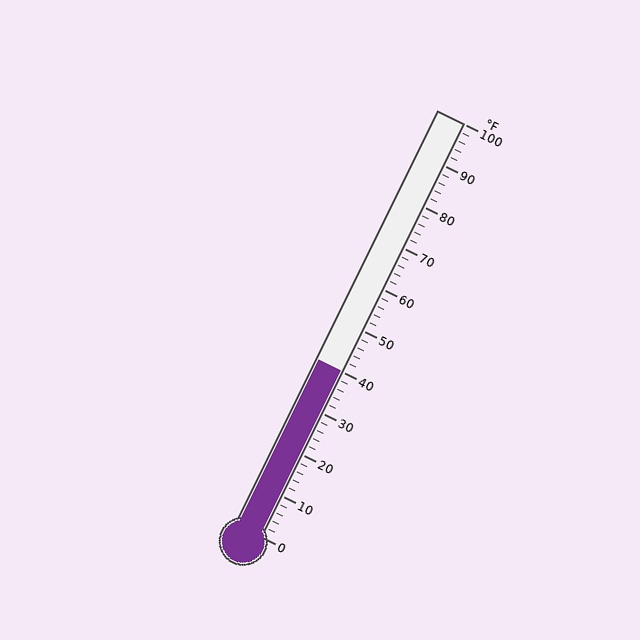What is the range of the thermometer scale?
The thermometer scale ranges from 0°F to 100°F.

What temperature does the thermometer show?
The thermometer shows approximately 40°F.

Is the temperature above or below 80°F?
The temperature is below 80°F.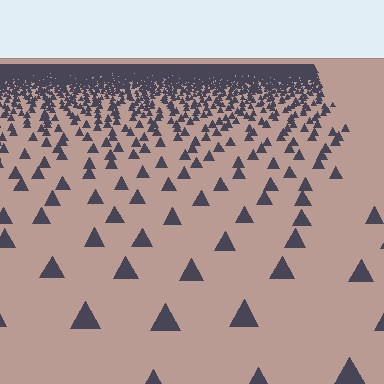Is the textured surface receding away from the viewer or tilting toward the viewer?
The surface is receding away from the viewer. Texture elements get smaller and denser toward the top.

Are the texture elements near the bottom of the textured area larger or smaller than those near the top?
Larger. Near the bottom, elements are closer to the viewer and appear at a bigger on-screen size.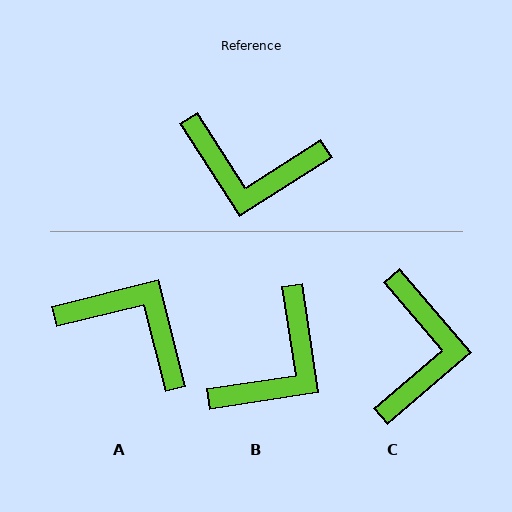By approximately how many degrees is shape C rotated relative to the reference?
Approximately 98 degrees counter-clockwise.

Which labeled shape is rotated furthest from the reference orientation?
A, about 162 degrees away.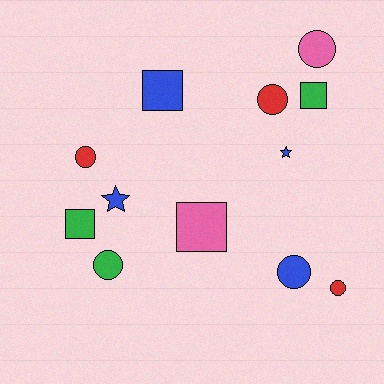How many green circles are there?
There is 1 green circle.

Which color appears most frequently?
Blue, with 4 objects.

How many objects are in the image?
There are 12 objects.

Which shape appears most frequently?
Circle, with 6 objects.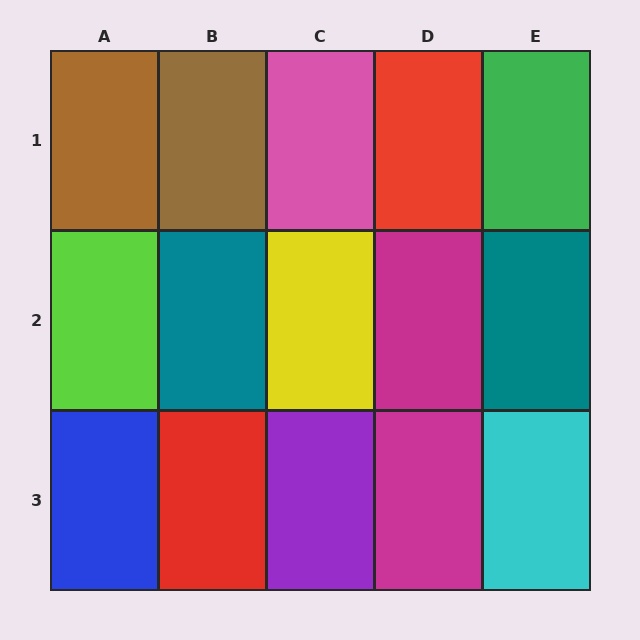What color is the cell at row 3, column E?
Cyan.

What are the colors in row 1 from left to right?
Brown, brown, pink, red, green.